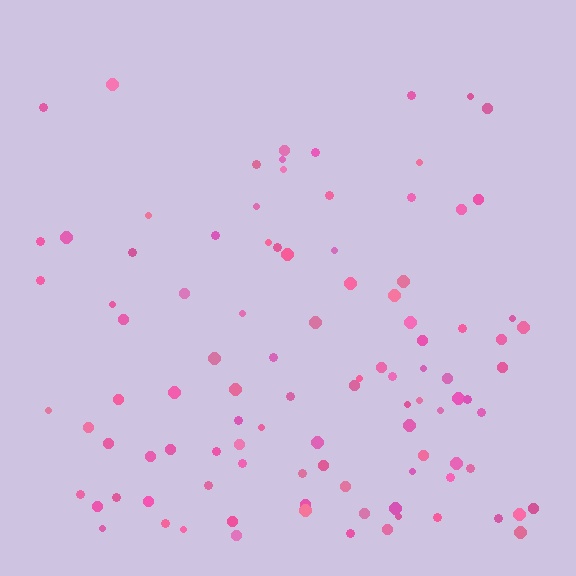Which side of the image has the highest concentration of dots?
The bottom.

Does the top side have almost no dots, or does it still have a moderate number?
Still a moderate number, just noticeably fewer than the bottom.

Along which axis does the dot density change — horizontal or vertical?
Vertical.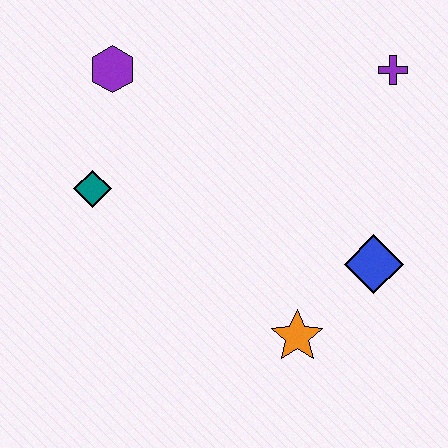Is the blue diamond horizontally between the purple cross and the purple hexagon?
Yes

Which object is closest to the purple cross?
The blue diamond is closest to the purple cross.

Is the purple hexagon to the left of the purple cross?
Yes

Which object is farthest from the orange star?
The purple hexagon is farthest from the orange star.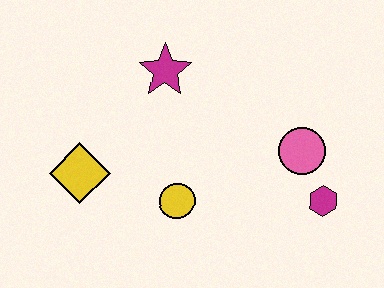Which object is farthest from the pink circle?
The yellow diamond is farthest from the pink circle.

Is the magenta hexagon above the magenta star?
No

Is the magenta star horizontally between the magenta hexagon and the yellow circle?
No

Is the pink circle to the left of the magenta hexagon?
Yes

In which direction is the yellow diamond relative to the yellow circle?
The yellow diamond is to the left of the yellow circle.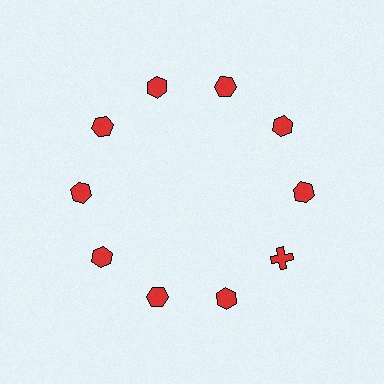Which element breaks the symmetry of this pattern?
The red cross at roughly the 4 o'clock position breaks the symmetry. All other shapes are red hexagons.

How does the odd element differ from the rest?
It has a different shape: cross instead of hexagon.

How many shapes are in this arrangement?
There are 10 shapes arranged in a ring pattern.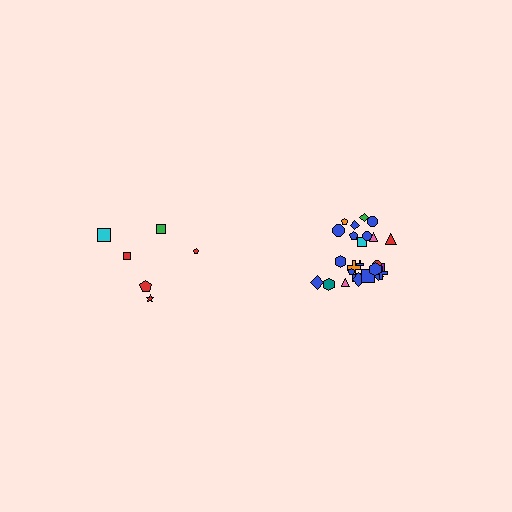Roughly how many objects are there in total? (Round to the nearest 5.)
Roughly 30 objects in total.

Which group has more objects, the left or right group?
The right group.